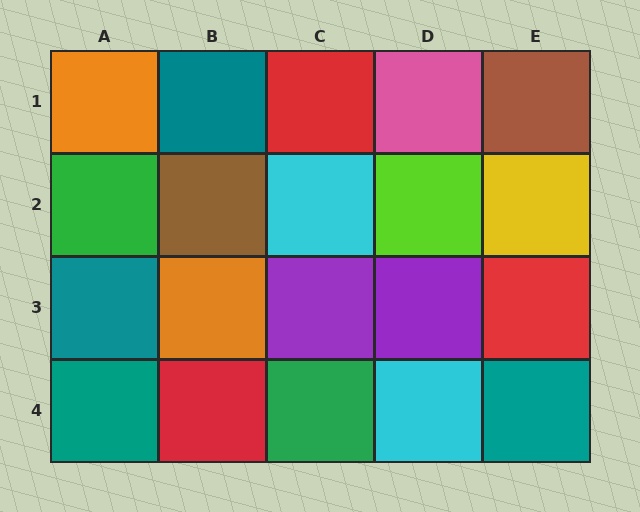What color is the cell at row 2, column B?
Brown.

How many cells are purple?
2 cells are purple.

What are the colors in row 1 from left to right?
Orange, teal, red, pink, brown.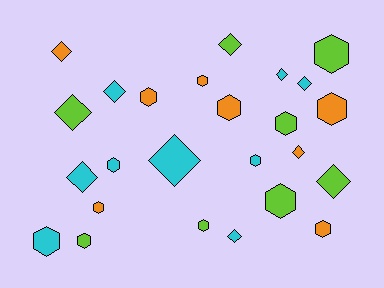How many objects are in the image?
There are 25 objects.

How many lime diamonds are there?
There are 3 lime diamonds.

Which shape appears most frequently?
Hexagon, with 14 objects.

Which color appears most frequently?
Cyan, with 9 objects.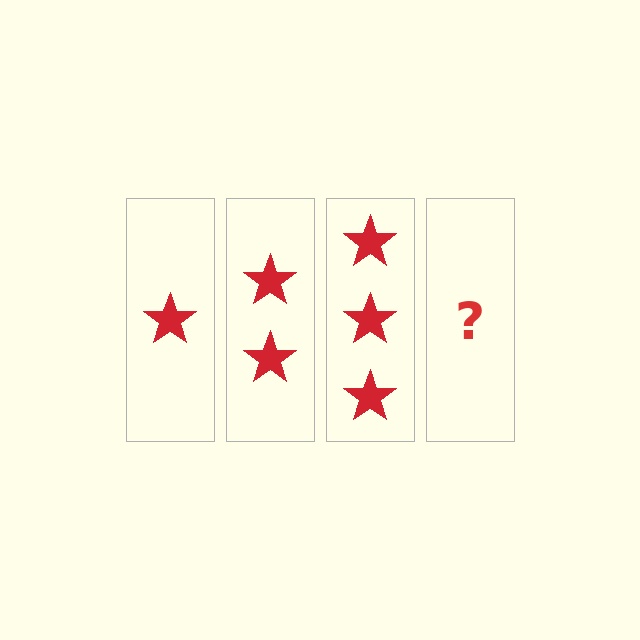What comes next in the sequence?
The next element should be 4 stars.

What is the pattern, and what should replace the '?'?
The pattern is that each step adds one more star. The '?' should be 4 stars.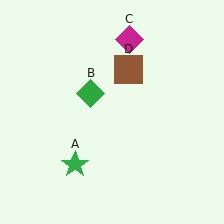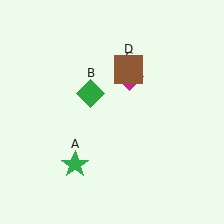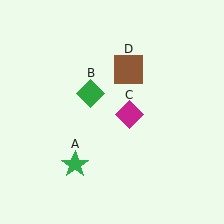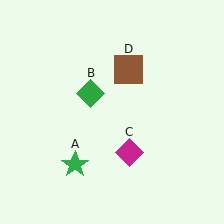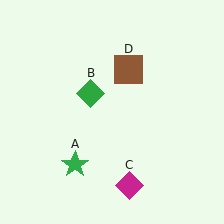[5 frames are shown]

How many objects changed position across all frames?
1 object changed position: magenta diamond (object C).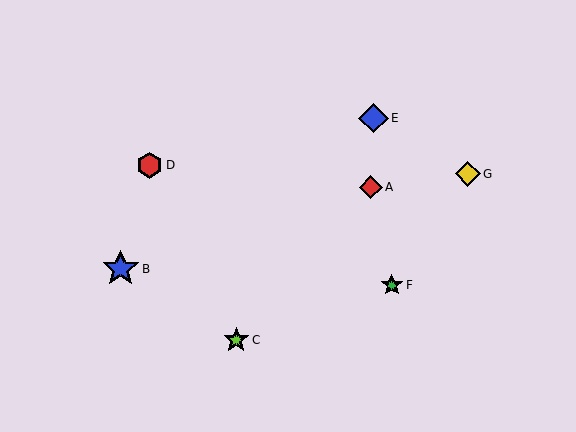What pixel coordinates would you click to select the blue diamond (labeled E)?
Click at (373, 118) to select the blue diamond E.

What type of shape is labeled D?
Shape D is a red hexagon.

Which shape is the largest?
The blue star (labeled B) is the largest.